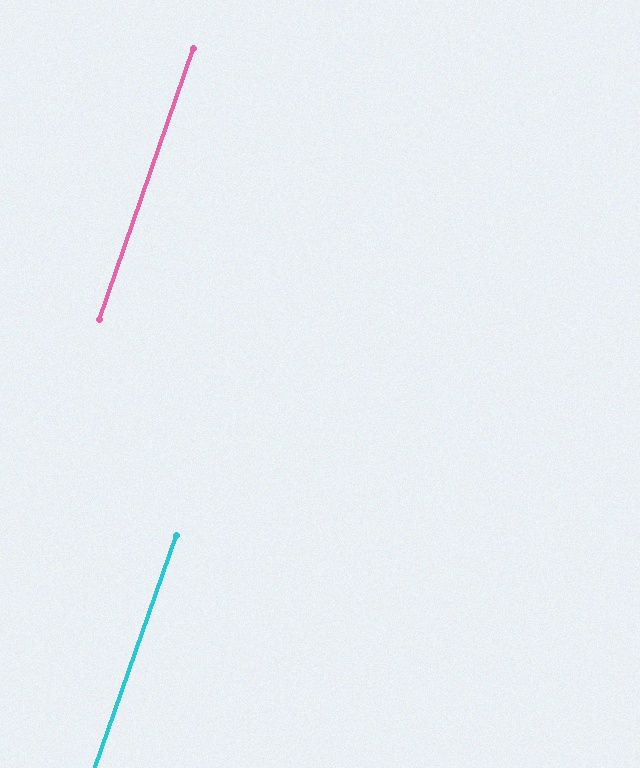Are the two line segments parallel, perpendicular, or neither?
Parallel — their directions differ by only 0.3°.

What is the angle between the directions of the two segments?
Approximately 0 degrees.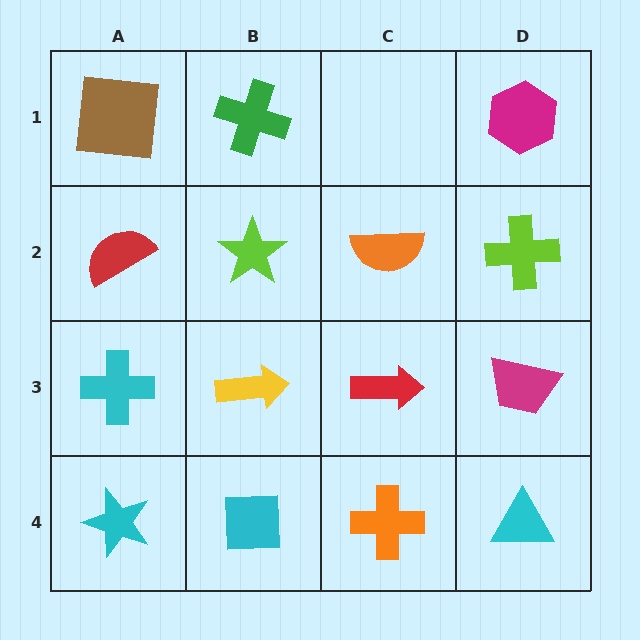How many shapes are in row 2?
4 shapes.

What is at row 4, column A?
A cyan star.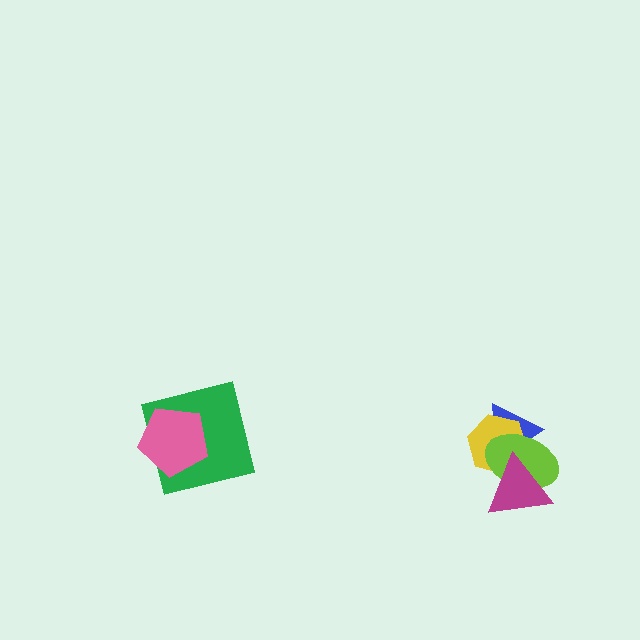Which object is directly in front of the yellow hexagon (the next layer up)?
The lime ellipse is directly in front of the yellow hexagon.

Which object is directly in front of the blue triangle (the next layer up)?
The yellow hexagon is directly in front of the blue triangle.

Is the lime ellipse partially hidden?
Yes, it is partially covered by another shape.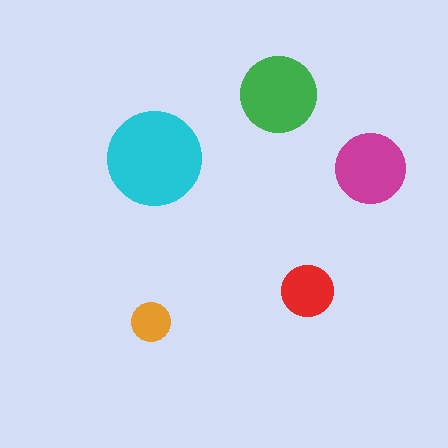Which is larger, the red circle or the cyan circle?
The cyan one.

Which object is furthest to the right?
The magenta circle is rightmost.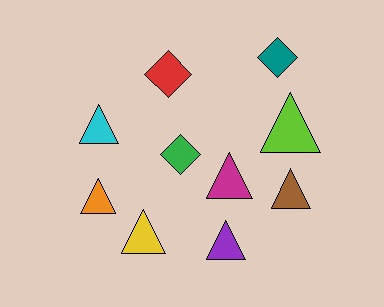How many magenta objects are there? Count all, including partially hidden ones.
There is 1 magenta object.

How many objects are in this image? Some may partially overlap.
There are 10 objects.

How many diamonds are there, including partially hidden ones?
There are 3 diamonds.